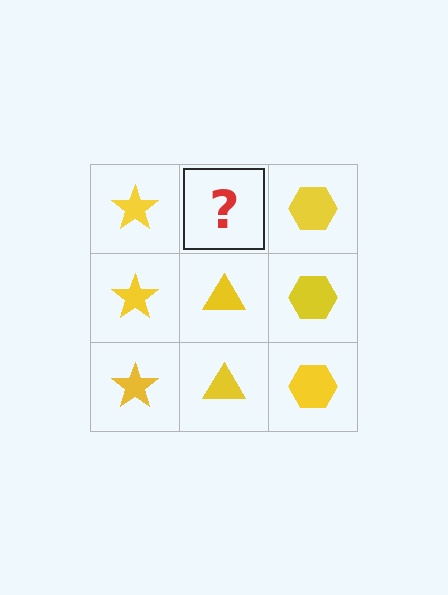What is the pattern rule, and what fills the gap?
The rule is that each column has a consistent shape. The gap should be filled with a yellow triangle.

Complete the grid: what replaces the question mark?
The question mark should be replaced with a yellow triangle.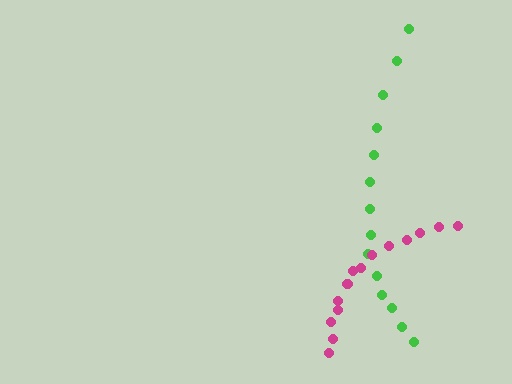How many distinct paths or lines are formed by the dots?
There are 2 distinct paths.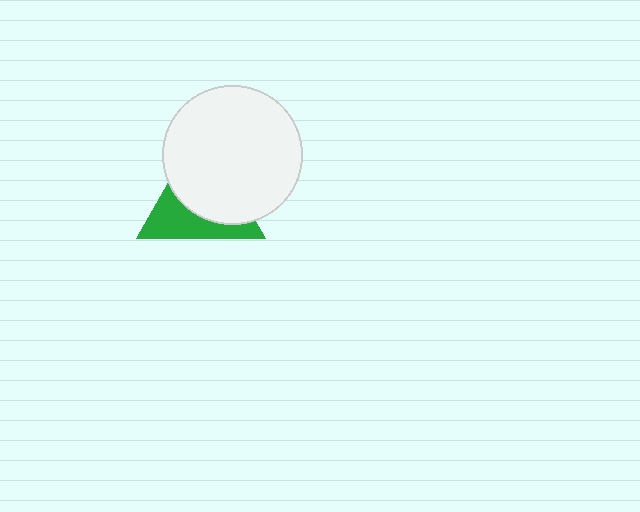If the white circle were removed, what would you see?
You would see the complete green triangle.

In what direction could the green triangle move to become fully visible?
The green triangle could move toward the lower-left. That would shift it out from behind the white circle entirely.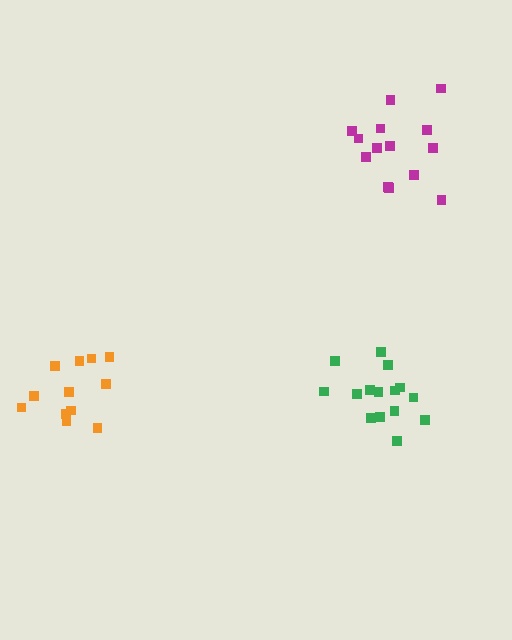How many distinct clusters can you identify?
There are 3 distinct clusters.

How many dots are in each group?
Group 1: 12 dots, Group 2: 14 dots, Group 3: 15 dots (41 total).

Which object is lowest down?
The green cluster is bottommost.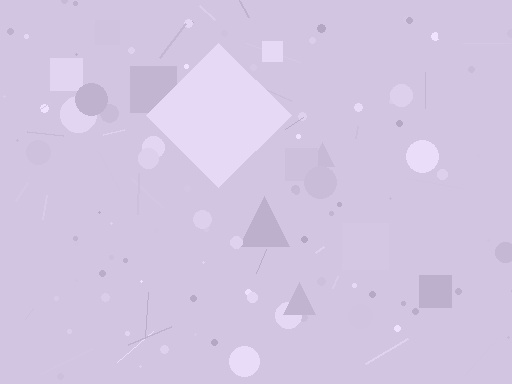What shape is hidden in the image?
A diamond is hidden in the image.